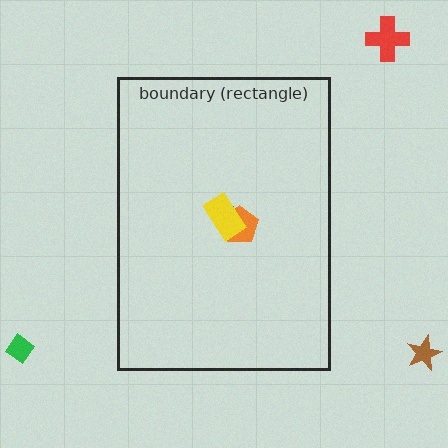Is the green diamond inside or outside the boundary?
Outside.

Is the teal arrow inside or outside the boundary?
Inside.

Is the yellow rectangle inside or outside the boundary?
Inside.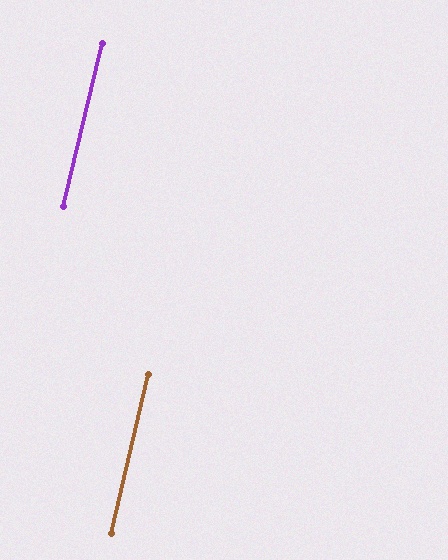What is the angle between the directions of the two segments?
Approximately 0 degrees.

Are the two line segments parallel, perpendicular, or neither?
Parallel — their directions differ by only 0.2°.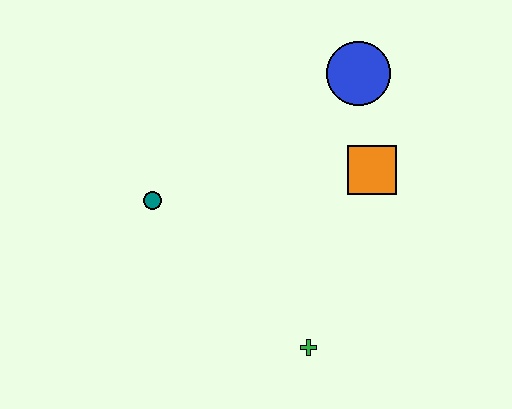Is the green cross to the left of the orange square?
Yes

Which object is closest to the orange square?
The blue circle is closest to the orange square.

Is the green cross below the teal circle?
Yes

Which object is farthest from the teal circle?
The blue circle is farthest from the teal circle.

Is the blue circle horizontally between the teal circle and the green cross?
No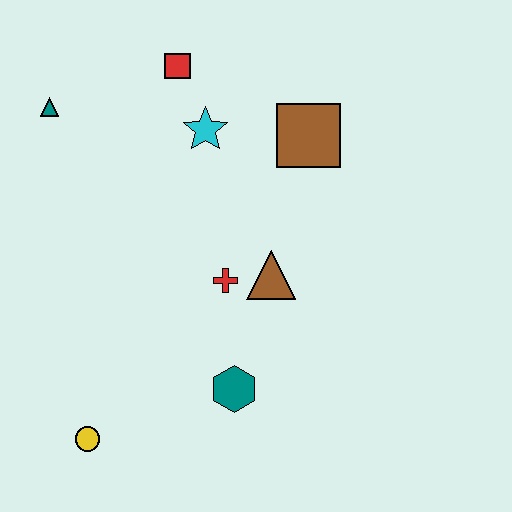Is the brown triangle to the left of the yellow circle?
No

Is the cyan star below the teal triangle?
Yes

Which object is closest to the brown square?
The cyan star is closest to the brown square.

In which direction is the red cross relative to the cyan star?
The red cross is below the cyan star.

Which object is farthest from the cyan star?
The yellow circle is farthest from the cyan star.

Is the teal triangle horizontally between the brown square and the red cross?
No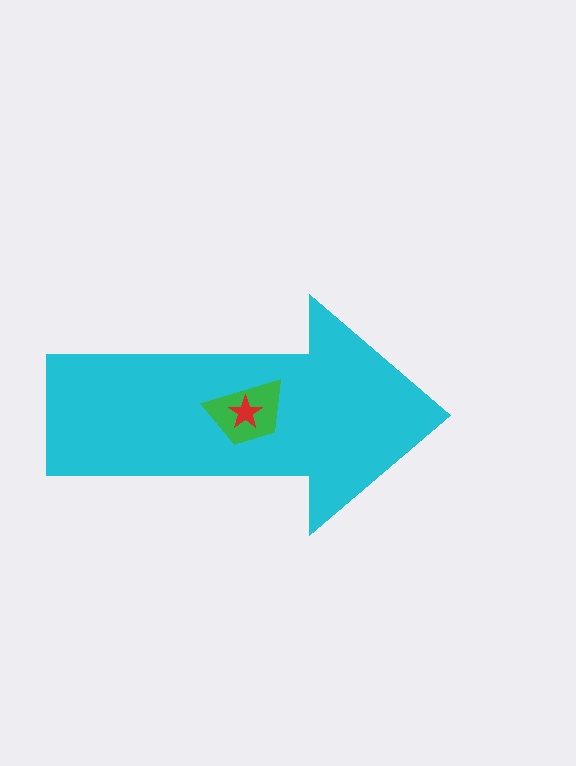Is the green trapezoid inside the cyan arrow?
Yes.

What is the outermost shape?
The cyan arrow.